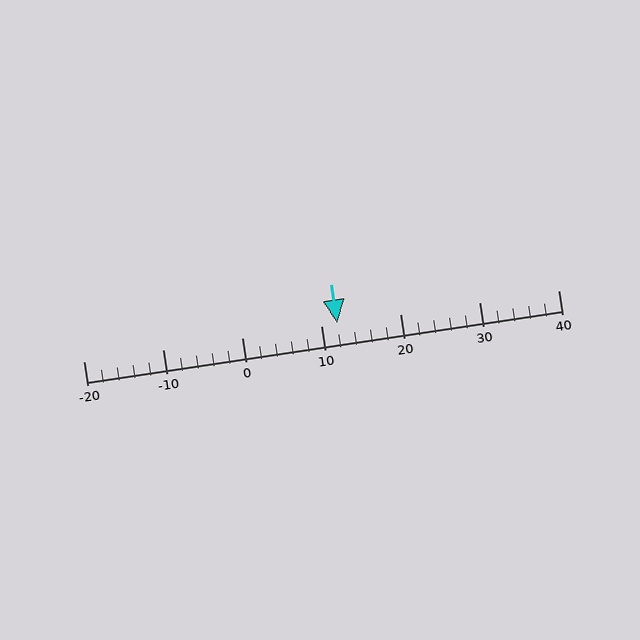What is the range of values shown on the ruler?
The ruler shows values from -20 to 40.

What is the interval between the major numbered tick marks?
The major tick marks are spaced 10 units apart.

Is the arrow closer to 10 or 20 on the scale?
The arrow is closer to 10.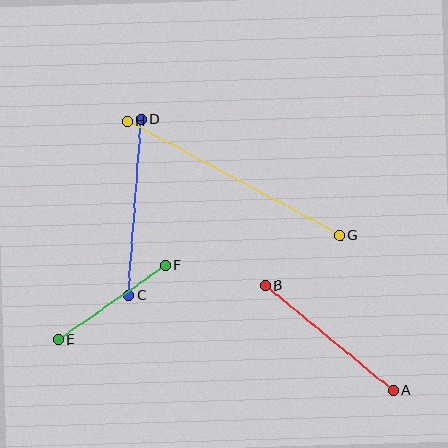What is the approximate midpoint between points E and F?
The midpoint is at approximately (112, 303) pixels.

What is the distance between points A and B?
The distance is approximately 166 pixels.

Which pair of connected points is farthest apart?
Points G and H are farthest apart.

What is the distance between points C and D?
The distance is approximately 176 pixels.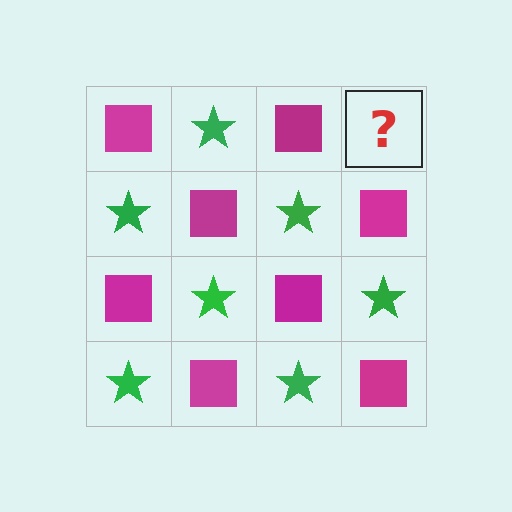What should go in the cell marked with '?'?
The missing cell should contain a green star.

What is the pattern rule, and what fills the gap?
The rule is that it alternates magenta square and green star in a checkerboard pattern. The gap should be filled with a green star.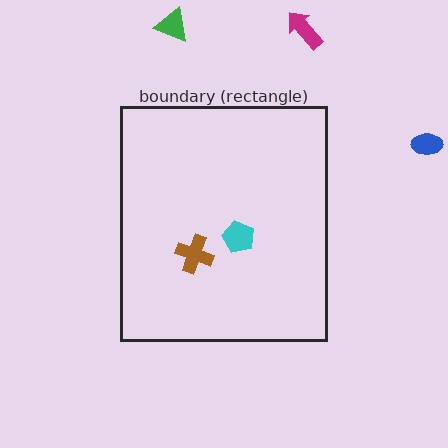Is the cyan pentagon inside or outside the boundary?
Inside.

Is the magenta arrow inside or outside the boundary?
Outside.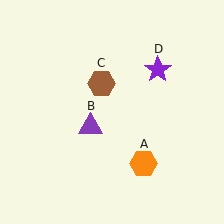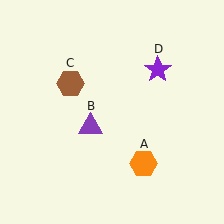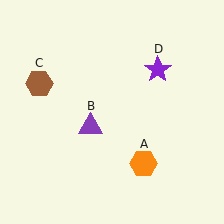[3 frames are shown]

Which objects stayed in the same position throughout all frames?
Orange hexagon (object A) and purple triangle (object B) and purple star (object D) remained stationary.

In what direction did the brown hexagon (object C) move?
The brown hexagon (object C) moved left.